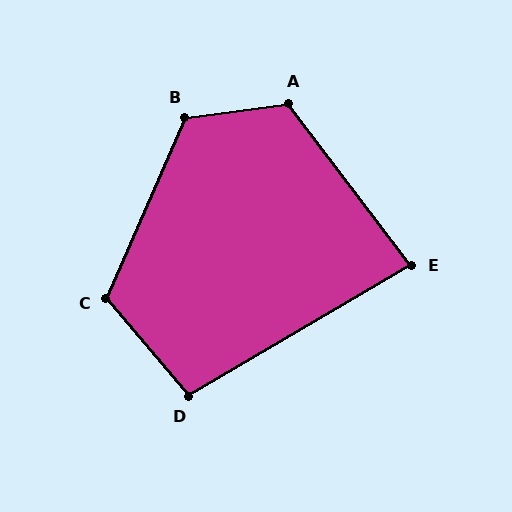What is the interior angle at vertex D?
Approximately 100 degrees (obtuse).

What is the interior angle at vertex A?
Approximately 120 degrees (obtuse).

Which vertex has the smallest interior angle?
E, at approximately 83 degrees.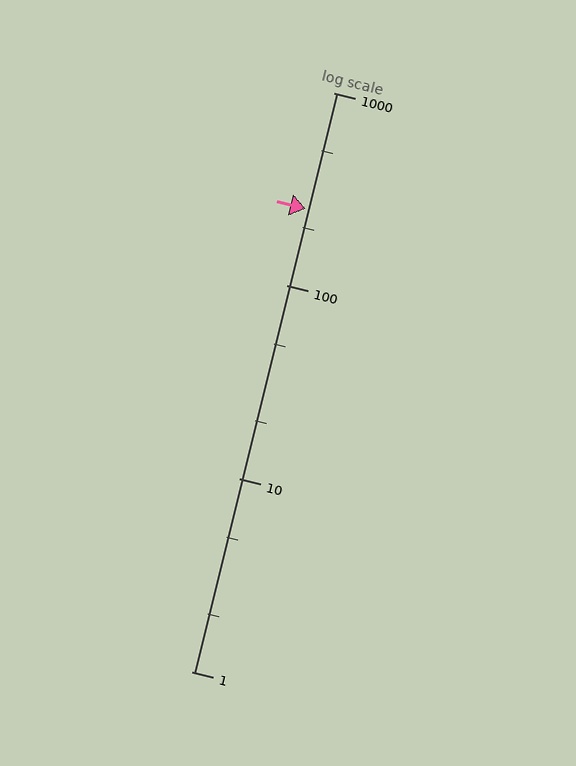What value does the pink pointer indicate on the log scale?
The pointer indicates approximately 250.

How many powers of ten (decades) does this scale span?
The scale spans 3 decades, from 1 to 1000.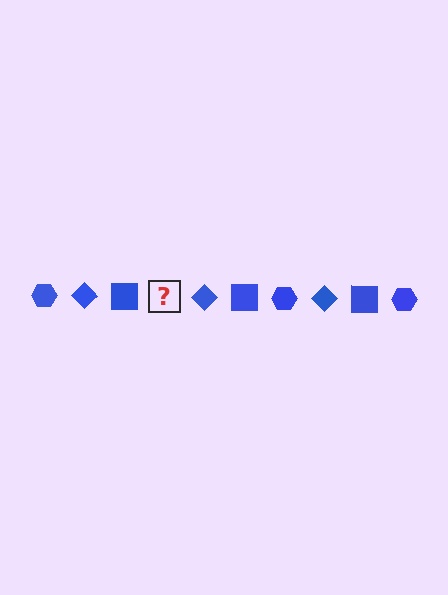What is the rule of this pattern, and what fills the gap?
The rule is that the pattern cycles through hexagon, diamond, square shapes in blue. The gap should be filled with a blue hexagon.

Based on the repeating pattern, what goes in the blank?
The blank should be a blue hexagon.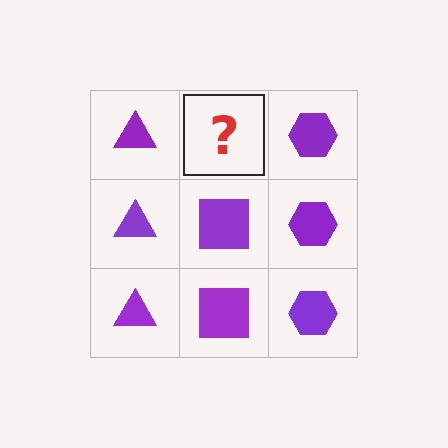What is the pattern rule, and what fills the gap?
The rule is that each column has a consistent shape. The gap should be filled with a purple square.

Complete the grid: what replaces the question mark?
The question mark should be replaced with a purple square.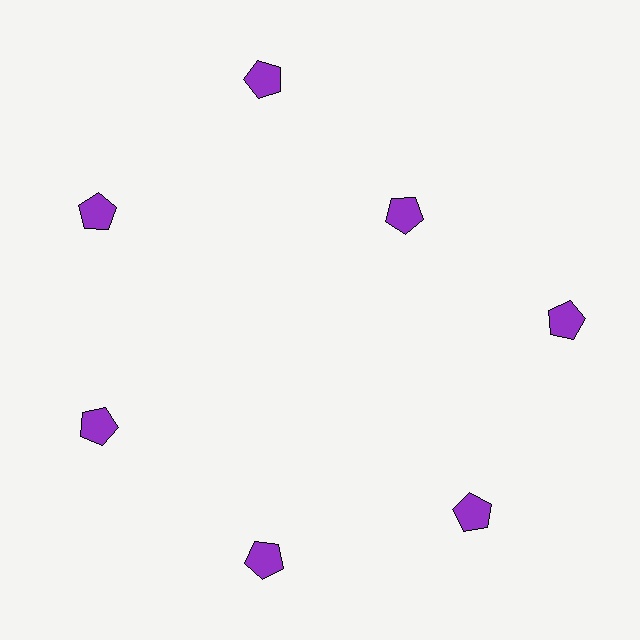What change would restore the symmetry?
The symmetry would be restored by moving it outward, back onto the ring so that all 7 pentagons sit at equal angles and equal distance from the center.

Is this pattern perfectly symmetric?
No. The 7 purple pentagons are arranged in a ring, but one element near the 1 o'clock position is pulled inward toward the center, breaking the 7-fold rotational symmetry.